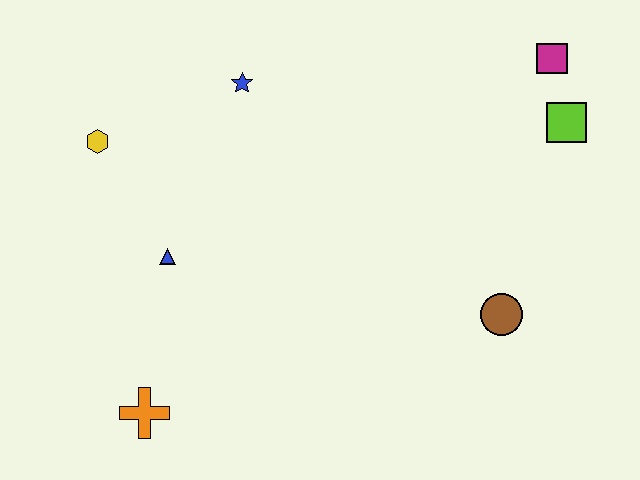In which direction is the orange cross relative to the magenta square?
The orange cross is to the left of the magenta square.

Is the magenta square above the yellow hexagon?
Yes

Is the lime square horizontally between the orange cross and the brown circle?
No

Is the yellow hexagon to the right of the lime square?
No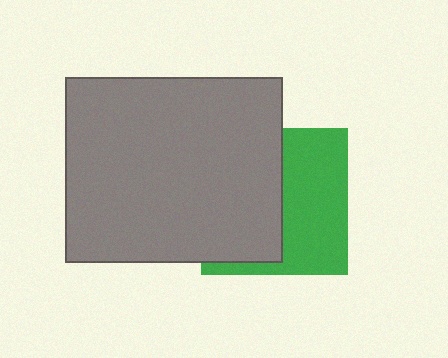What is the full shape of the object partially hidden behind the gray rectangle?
The partially hidden object is a green square.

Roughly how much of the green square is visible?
About half of it is visible (roughly 48%).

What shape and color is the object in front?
The object in front is a gray rectangle.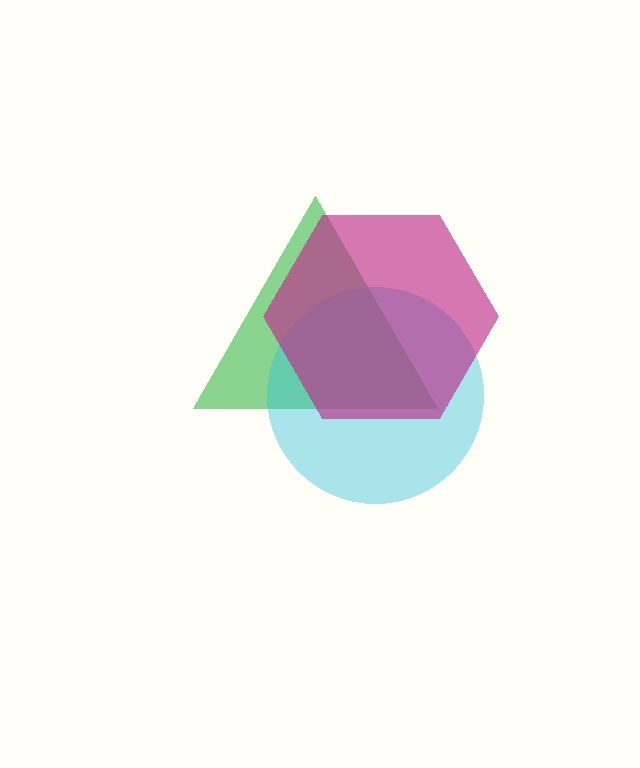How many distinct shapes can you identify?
There are 3 distinct shapes: a green triangle, a cyan circle, a magenta hexagon.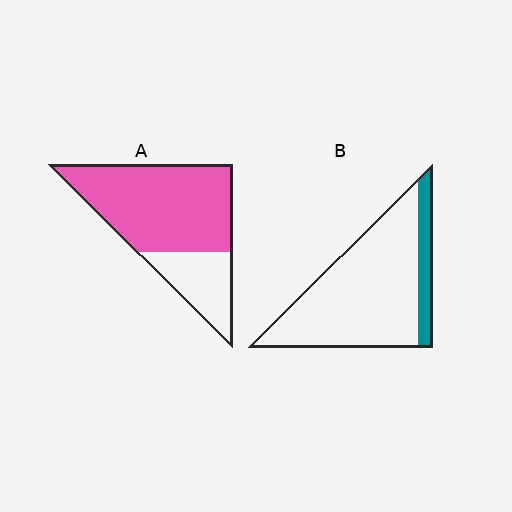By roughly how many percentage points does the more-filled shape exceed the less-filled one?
By roughly 55 percentage points (A over B).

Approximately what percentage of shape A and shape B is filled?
A is approximately 75% and B is approximately 15%.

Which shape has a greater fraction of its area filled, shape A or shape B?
Shape A.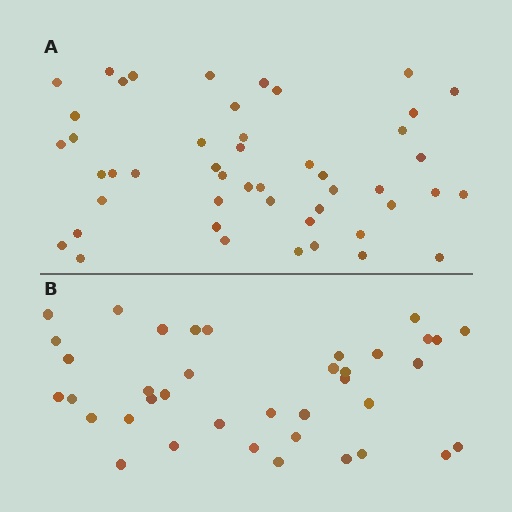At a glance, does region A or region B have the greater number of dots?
Region A (the top region) has more dots.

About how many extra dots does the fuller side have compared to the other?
Region A has roughly 10 or so more dots than region B.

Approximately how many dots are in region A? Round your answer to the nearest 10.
About 50 dots. (The exact count is 48, which rounds to 50.)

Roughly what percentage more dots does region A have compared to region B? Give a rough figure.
About 25% more.